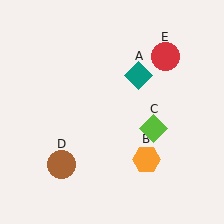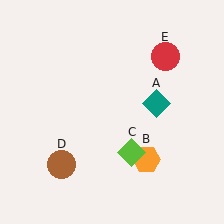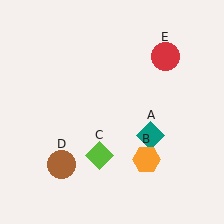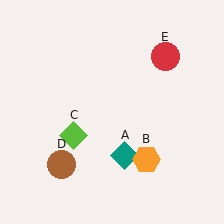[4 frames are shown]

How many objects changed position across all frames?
2 objects changed position: teal diamond (object A), lime diamond (object C).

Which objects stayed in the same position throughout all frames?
Orange hexagon (object B) and brown circle (object D) and red circle (object E) remained stationary.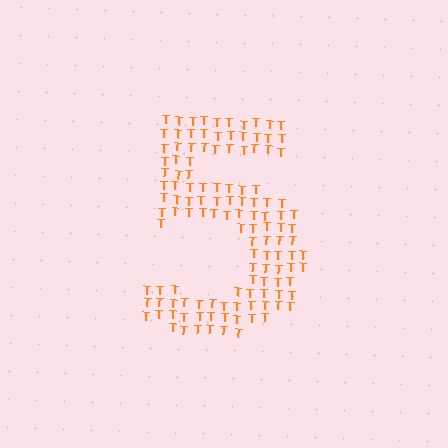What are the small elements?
The small elements are letter T's.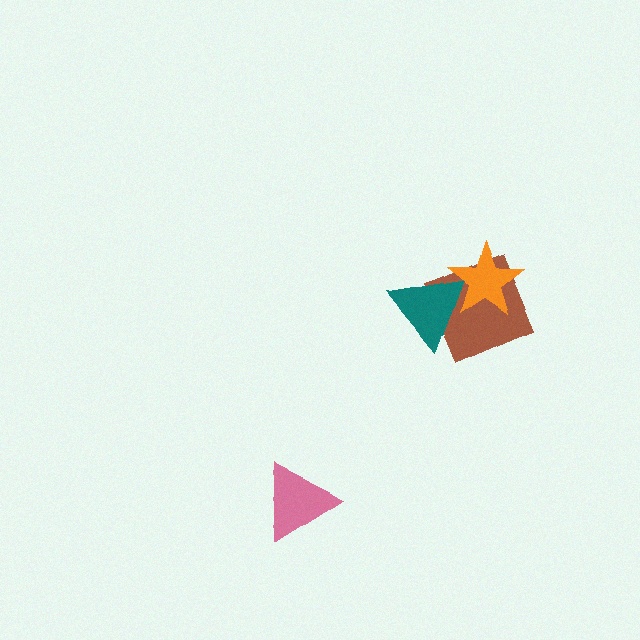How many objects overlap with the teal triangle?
2 objects overlap with the teal triangle.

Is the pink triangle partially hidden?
No, no other shape covers it.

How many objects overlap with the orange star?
2 objects overlap with the orange star.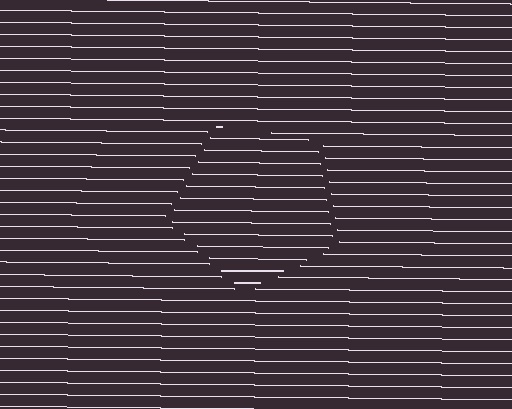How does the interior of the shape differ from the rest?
The interior of the shape contains the same grating, shifted by half a period — the contour is defined by the phase discontinuity where line-ends from the inner and outer gratings abut.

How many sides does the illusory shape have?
5 sides — the line-ends trace a pentagon.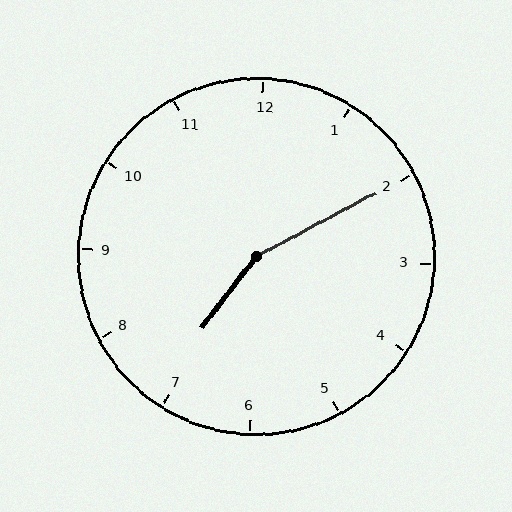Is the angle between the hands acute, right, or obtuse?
It is obtuse.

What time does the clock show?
7:10.